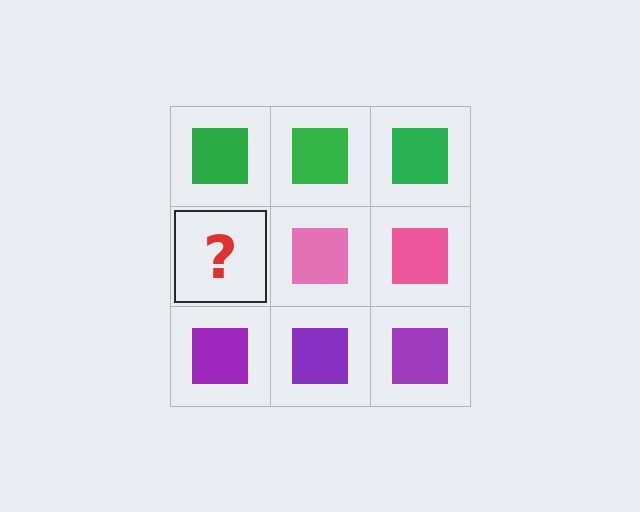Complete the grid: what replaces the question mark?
The question mark should be replaced with a pink square.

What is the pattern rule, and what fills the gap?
The rule is that each row has a consistent color. The gap should be filled with a pink square.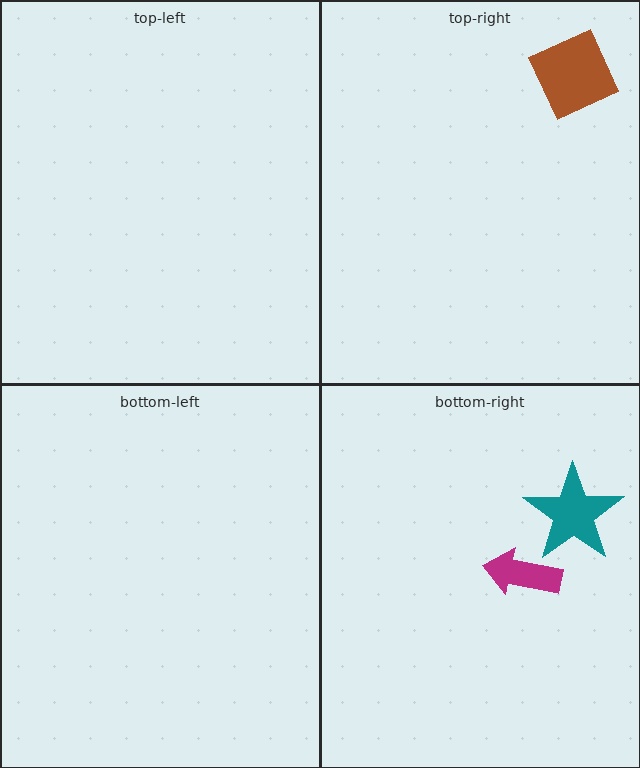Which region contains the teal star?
The bottom-right region.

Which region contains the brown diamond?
The top-right region.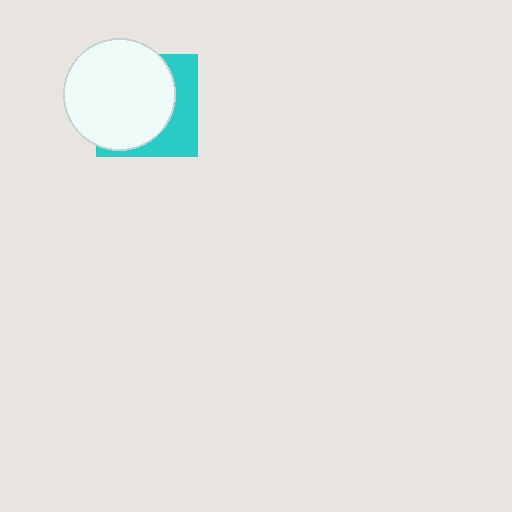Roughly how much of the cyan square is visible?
A small part of it is visible (roughly 35%).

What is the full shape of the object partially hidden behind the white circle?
The partially hidden object is a cyan square.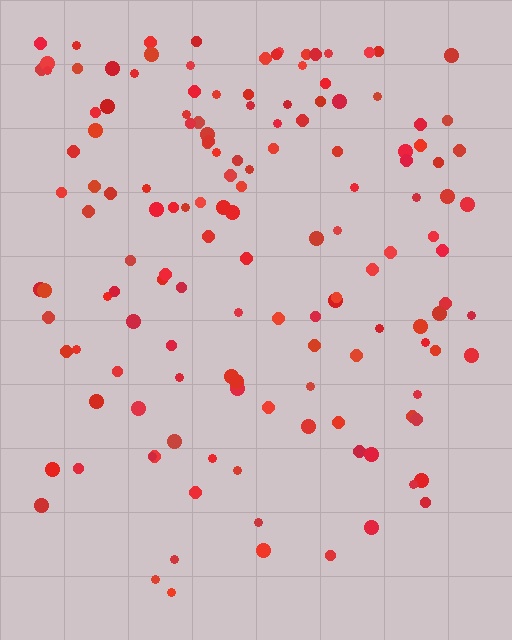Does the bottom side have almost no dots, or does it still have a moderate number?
Still a moderate number, just noticeably fewer than the top.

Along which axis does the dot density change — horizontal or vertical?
Vertical.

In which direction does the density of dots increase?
From bottom to top, with the top side densest.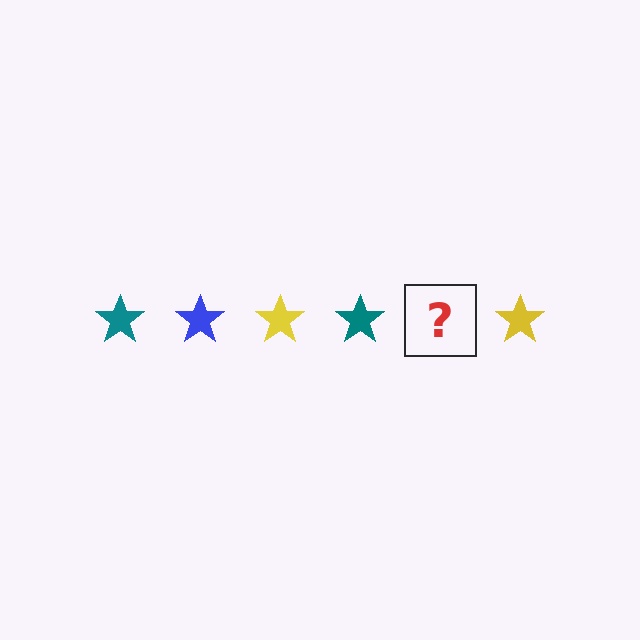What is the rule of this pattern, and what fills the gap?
The rule is that the pattern cycles through teal, blue, yellow stars. The gap should be filled with a blue star.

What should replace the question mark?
The question mark should be replaced with a blue star.